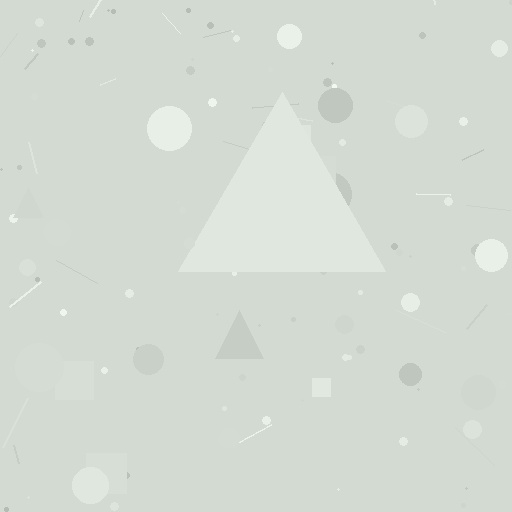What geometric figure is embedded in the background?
A triangle is embedded in the background.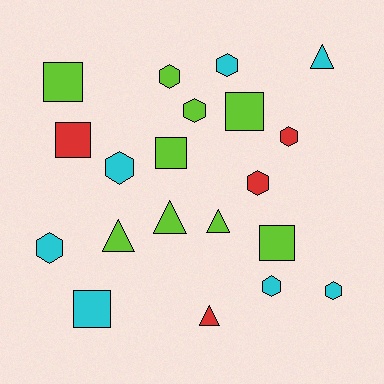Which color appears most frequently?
Lime, with 9 objects.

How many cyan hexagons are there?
There are 5 cyan hexagons.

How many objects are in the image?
There are 20 objects.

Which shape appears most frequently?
Hexagon, with 9 objects.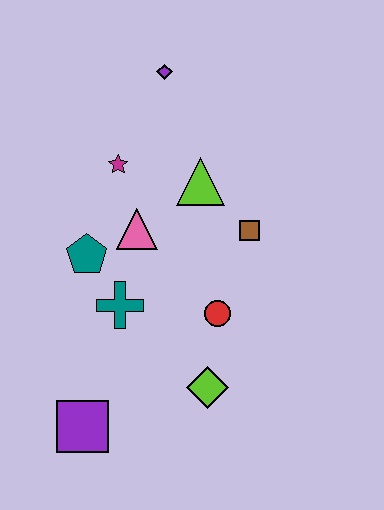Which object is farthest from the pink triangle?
The purple square is farthest from the pink triangle.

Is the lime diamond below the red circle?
Yes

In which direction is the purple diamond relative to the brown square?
The purple diamond is above the brown square.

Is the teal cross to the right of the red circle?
No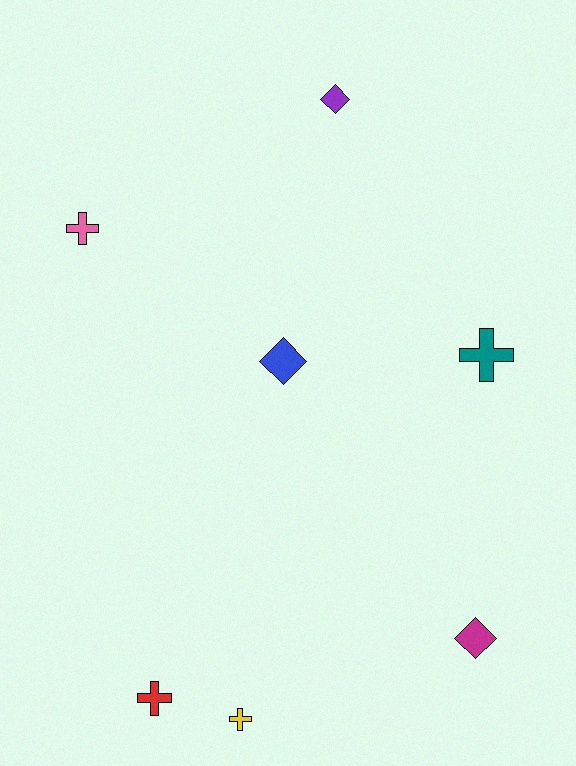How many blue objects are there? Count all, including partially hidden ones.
There is 1 blue object.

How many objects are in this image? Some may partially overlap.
There are 7 objects.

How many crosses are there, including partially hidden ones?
There are 4 crosses.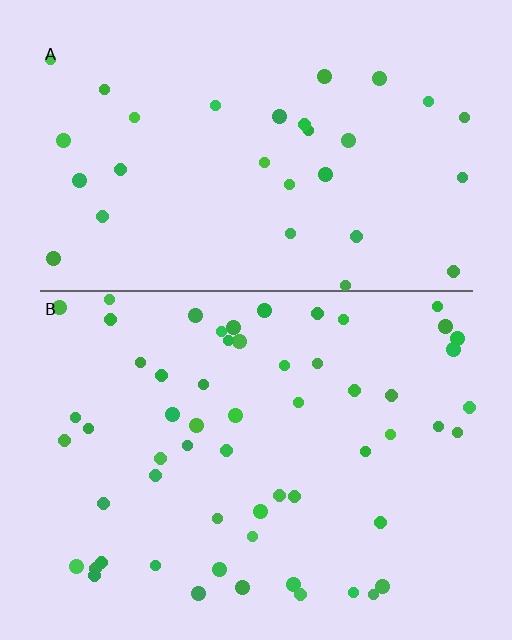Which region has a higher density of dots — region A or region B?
B (the bottom).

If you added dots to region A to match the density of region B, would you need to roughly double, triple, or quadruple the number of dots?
Approximately double.